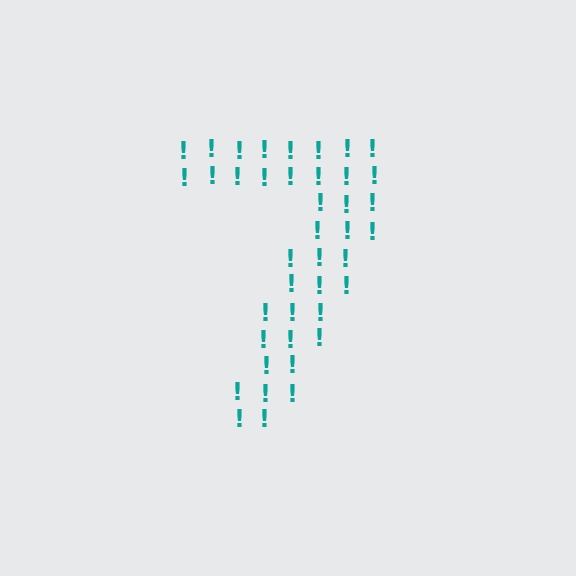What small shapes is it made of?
It is made of small exclamation marks.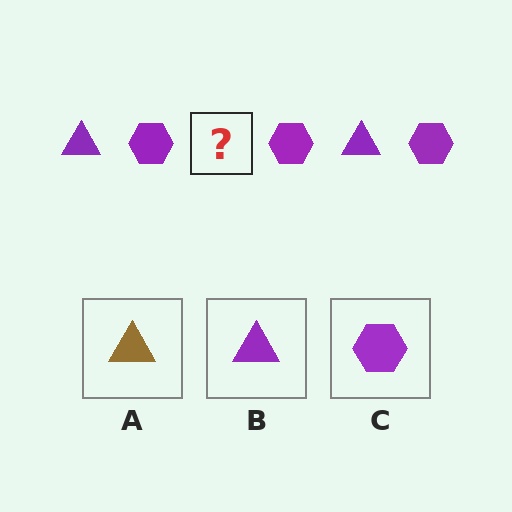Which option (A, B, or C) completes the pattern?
B.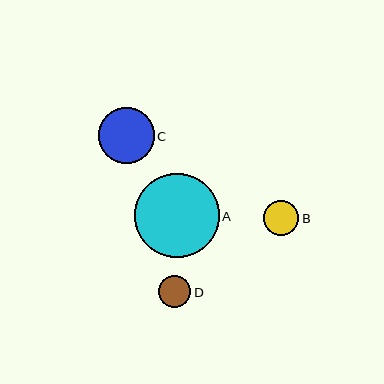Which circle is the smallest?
Circle D is the smallest with a size of approximately 32 pixels.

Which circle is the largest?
Circle A is the largest with a size of approximately 84 pixels.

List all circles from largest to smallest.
From largest to smallest: A, C, B, D.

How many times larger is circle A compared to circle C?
Circle A is approximately 1.5 times the size of circle C.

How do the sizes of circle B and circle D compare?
Circle B and circle D are approximately the same size.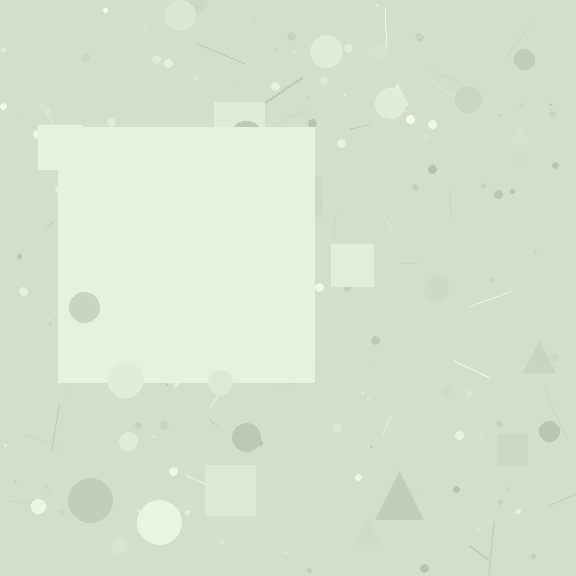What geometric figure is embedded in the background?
A square is embedded in the background.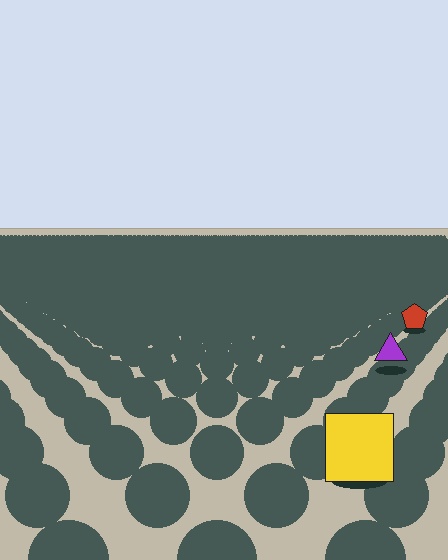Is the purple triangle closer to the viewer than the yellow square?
No. The yellow square is closer — you can tell from the texture gradient: the ground texture is coarser near it.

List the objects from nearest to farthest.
From nearest to farthest: the yellow square, the purple triangle, the red pentagon.